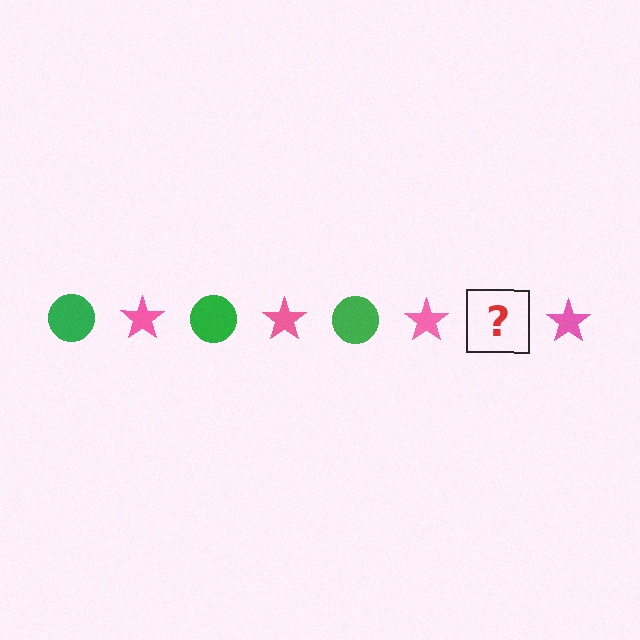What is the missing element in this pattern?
The missing element is a green circle.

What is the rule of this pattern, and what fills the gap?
The rule is that the pattern alternates between green circle and pink star. The gap should be filled with a green circle.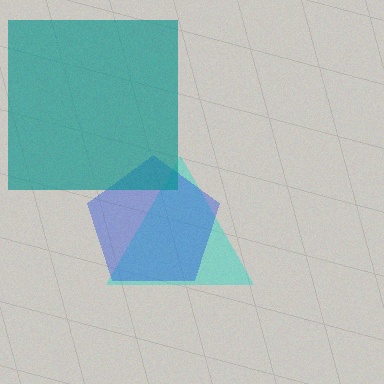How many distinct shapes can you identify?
There are 3 distinct shapes: a cyan triangle, a blue pentagon, a teal square.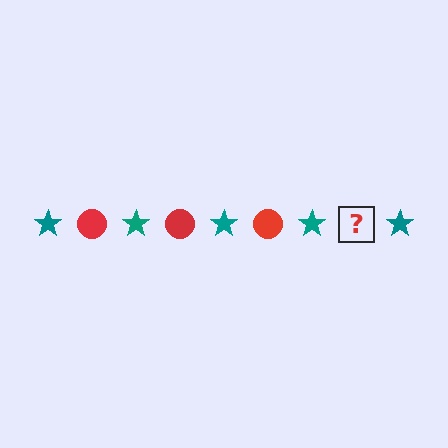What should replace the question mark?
The question mark should be replaced with a red circle.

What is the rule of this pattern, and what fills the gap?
The rule is that the pattern alternates between teal star and red circle. The gap should be filled with a red circle.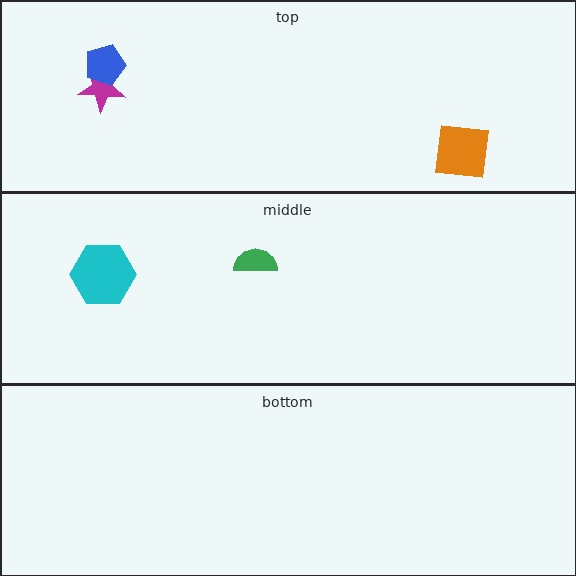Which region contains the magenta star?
The top region.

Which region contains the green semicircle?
The middle region.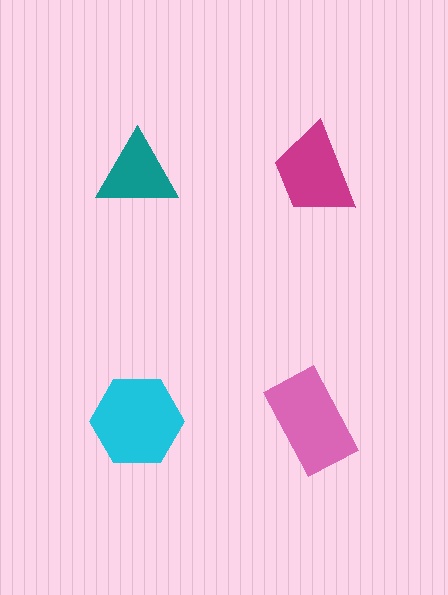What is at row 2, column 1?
A cyan hexagon.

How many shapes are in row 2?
2 shapes.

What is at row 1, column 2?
A magenta trapezoid.